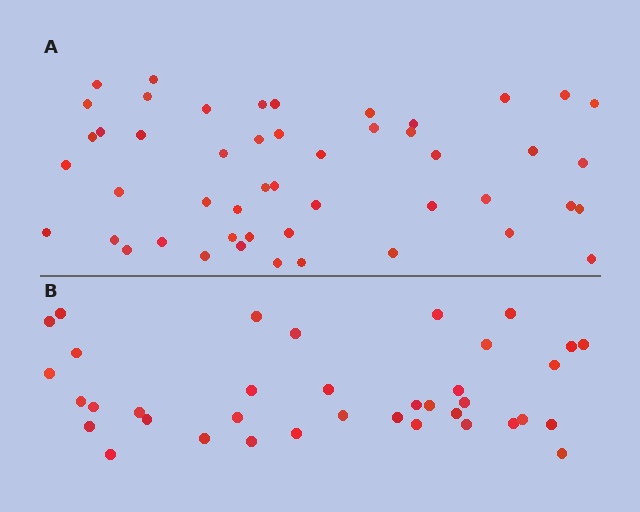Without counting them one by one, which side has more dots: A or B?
Region A (the top region) has more dots.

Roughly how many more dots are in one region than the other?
Region A has roughly 12 or so more dots than region B.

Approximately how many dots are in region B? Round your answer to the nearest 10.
About 40 dots. (The exact count is 37, which rounds to 40.)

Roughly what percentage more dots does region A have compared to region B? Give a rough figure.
About 30% more.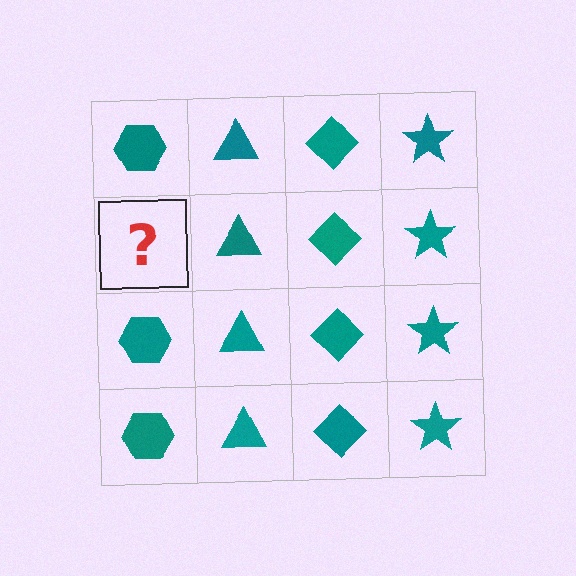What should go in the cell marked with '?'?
The missing cell should contain a teal hexagon.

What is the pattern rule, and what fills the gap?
The rule is that each column has a consistent shape. The gap should be filled with a teal hexagon.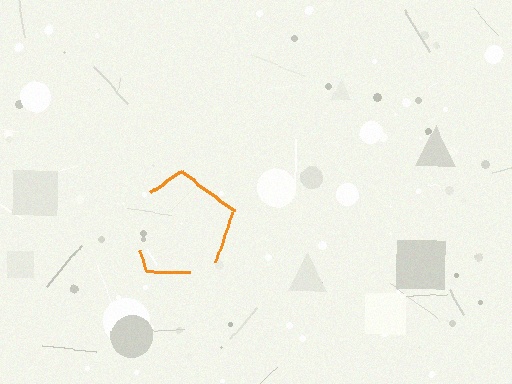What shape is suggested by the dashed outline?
The dashed outline suggests a pentagon.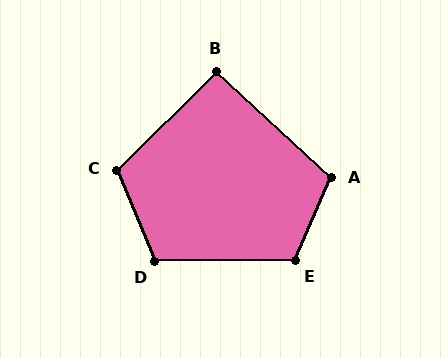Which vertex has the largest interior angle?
E, at approximately 115 degrees.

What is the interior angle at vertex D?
Approximately 112 degrees (obtuse).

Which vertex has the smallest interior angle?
B, at approximately 92 degrees.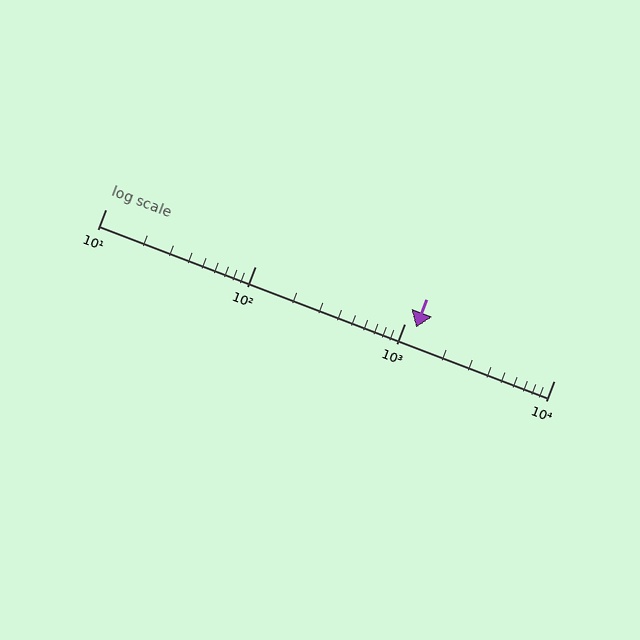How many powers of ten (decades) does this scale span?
The scale spans 3 decades, from 10 to 10000.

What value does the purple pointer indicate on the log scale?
The pointer indicates approximately 1200.